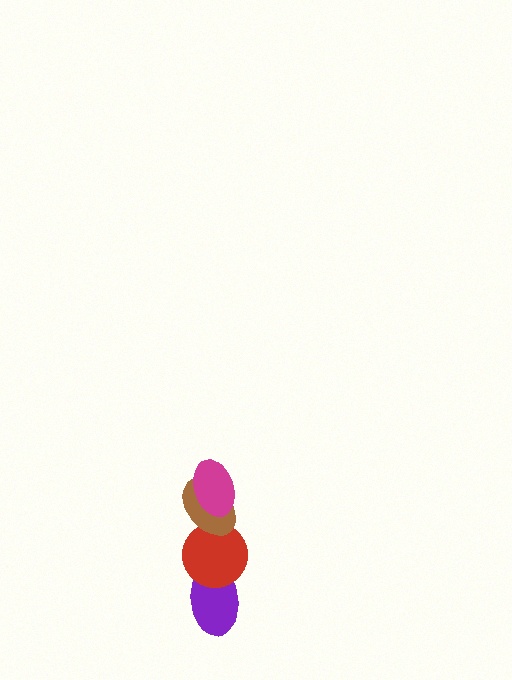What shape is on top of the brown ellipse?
The magenta ellipse is on top of the brown ellipse.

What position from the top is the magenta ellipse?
The magenta ellipse is 1st from the top.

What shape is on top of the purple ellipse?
The red circle is on top of the purple ellipse.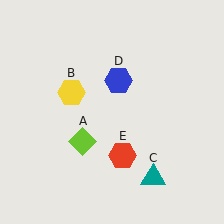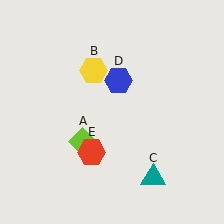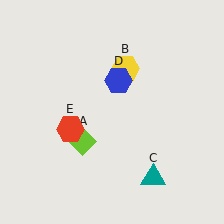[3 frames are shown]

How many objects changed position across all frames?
2 objects changed position: yellow hexagon (object B), red hexagon (object E).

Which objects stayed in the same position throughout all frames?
Lime diamond (object A) and teal triangle (object C) and blue hexagon (object D) remained stationary.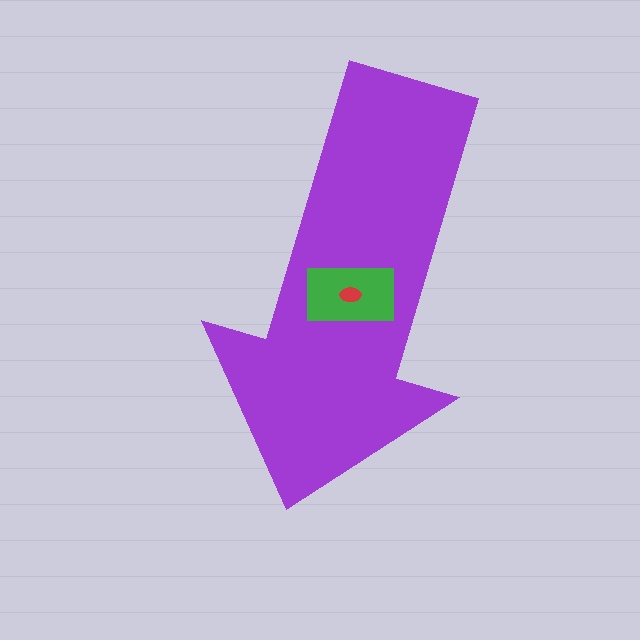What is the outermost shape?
The purple arrow.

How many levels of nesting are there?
3.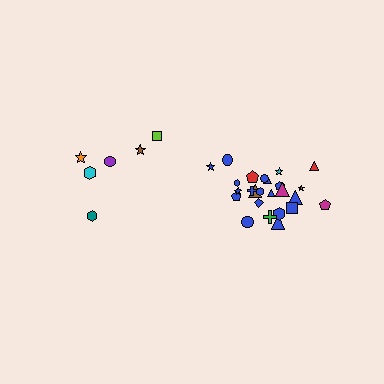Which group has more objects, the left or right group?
The right group.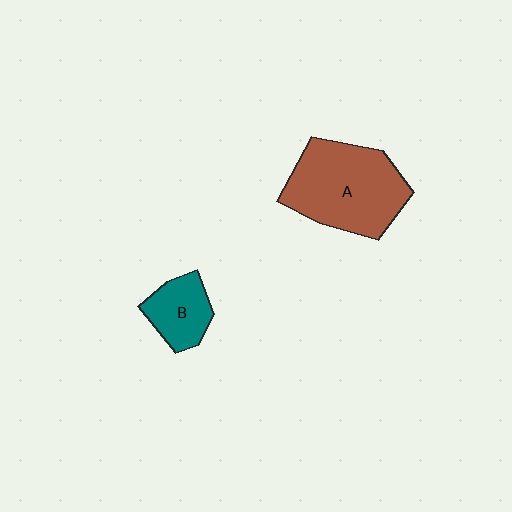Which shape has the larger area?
Shape A (brown).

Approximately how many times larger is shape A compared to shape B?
Approximately 2.4 times.